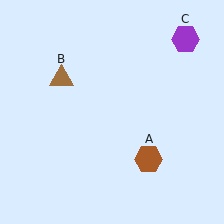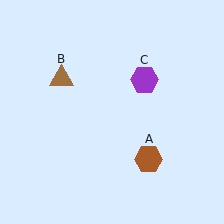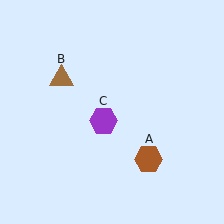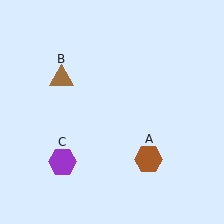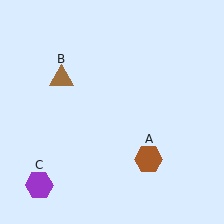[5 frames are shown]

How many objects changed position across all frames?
1 object changed position: purple hexagon (object C).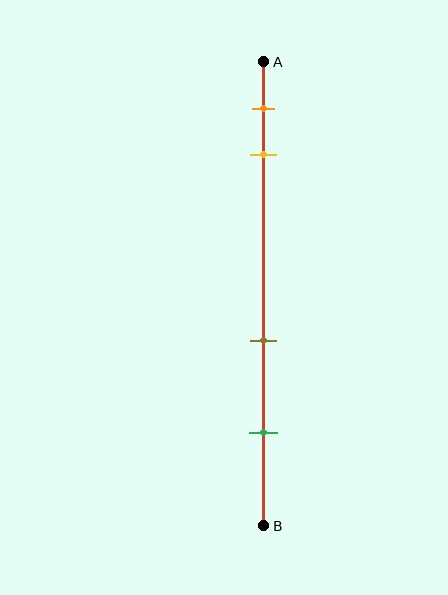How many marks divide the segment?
There are 4 marks dividing the segment.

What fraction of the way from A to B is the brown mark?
The brown mark is approximately 60% (0.6) of the way from A to B.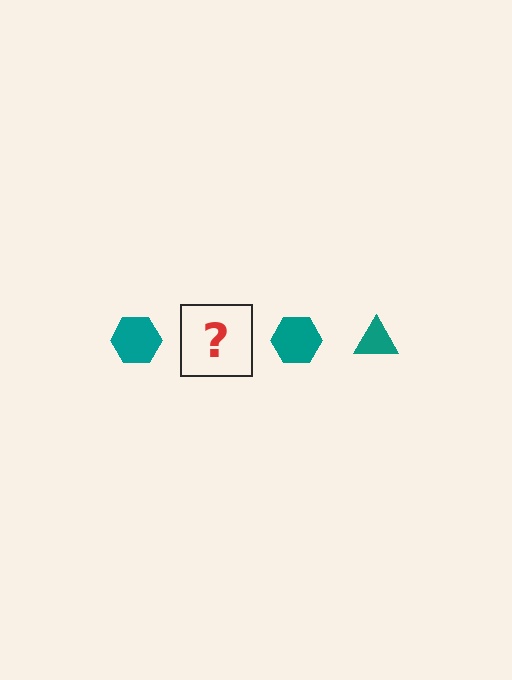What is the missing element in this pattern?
The missing element is a teal triangle.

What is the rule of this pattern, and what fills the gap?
The rule is that the pattern cycles through hexagon, triangle shapes in teal. The gap should be filled with a teal triangle.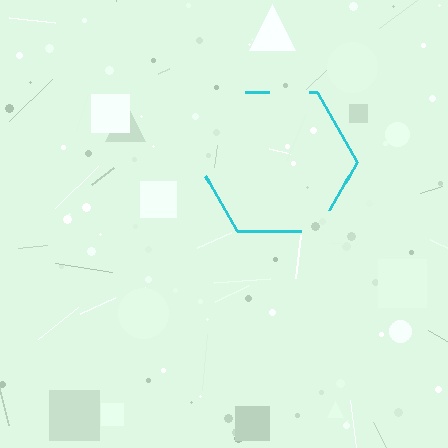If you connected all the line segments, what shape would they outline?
They would outline a hexagon.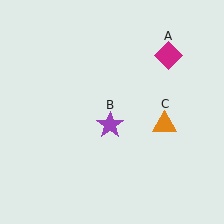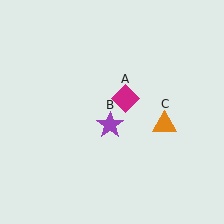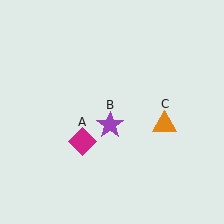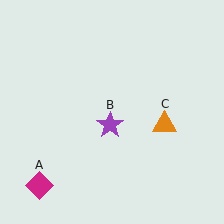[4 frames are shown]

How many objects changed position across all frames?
1 object changed position: magenta diamond (object A).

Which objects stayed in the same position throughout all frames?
Purple star (object B) and orange triangle (object C) remained stationary.